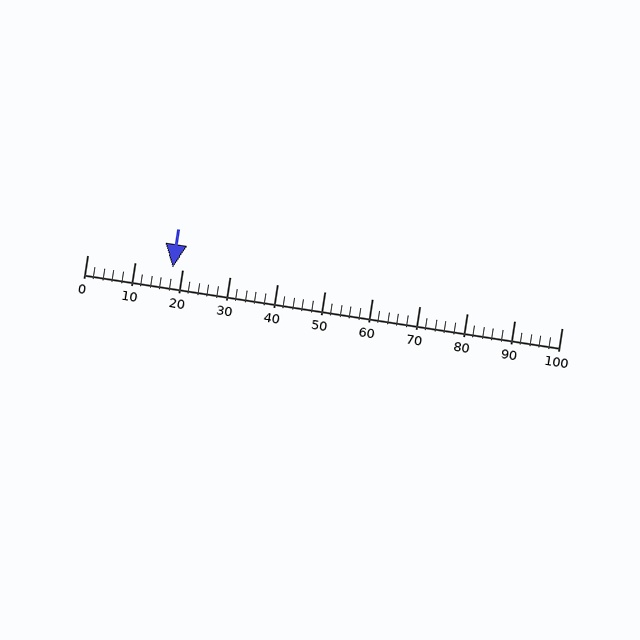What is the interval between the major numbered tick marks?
The major tick marks are spaced 10 units apart.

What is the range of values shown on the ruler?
The ruler shows values from 0 to 100.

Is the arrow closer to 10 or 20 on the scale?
The arrow is closer to 20.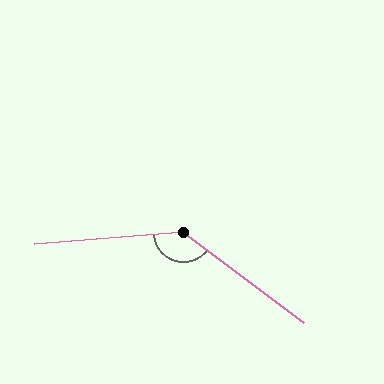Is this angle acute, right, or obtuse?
It is obtuse.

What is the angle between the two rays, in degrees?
Approximately 139 degrees.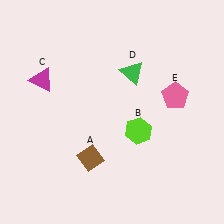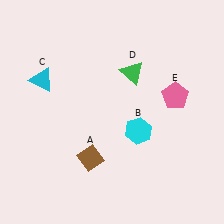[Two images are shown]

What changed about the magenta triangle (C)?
In Image 1, C is magenta. In Image 2, it changed to cyan.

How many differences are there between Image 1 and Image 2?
There are 2 differences between the two images.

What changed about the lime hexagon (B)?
In Image 1, B is lime. In Image 2, it changed to cyan.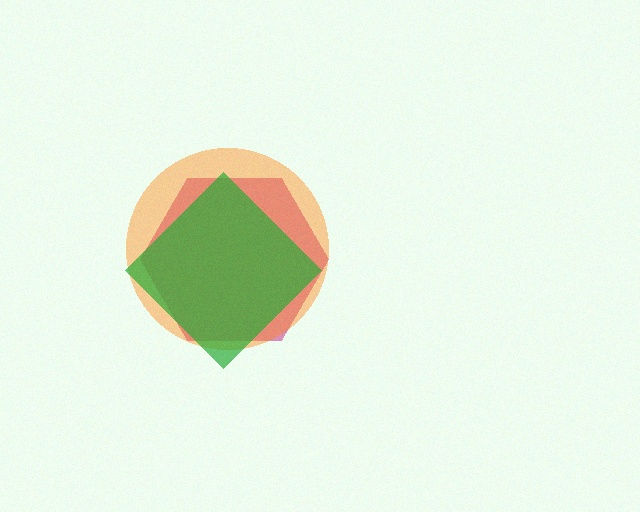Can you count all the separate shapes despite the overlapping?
Yes, there are 3 separate shapes.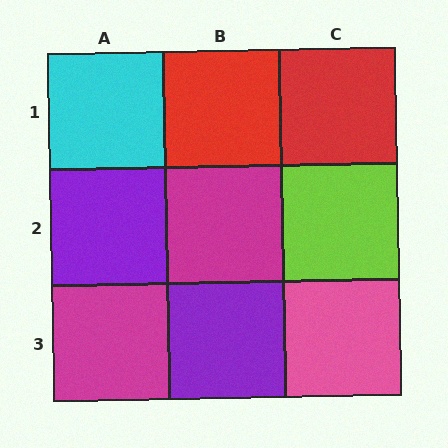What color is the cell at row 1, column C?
Red.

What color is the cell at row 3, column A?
Magenta.